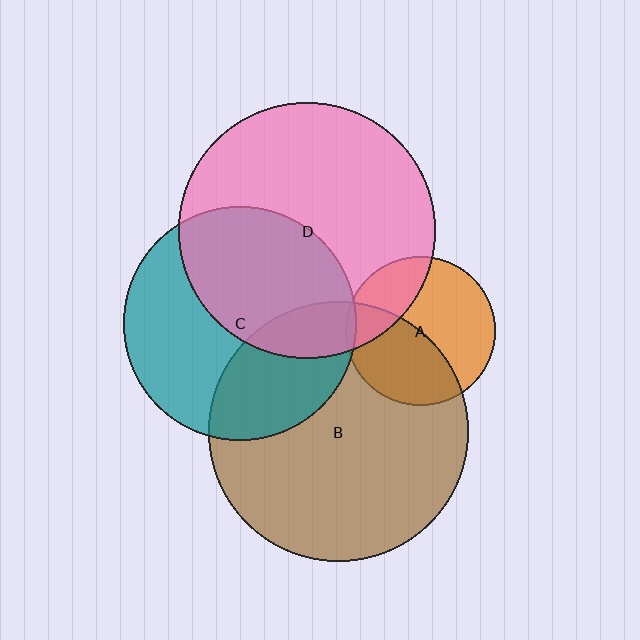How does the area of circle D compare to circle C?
Approximately 1.2 times.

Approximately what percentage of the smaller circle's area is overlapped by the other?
Approximately 45%.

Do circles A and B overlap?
Yes.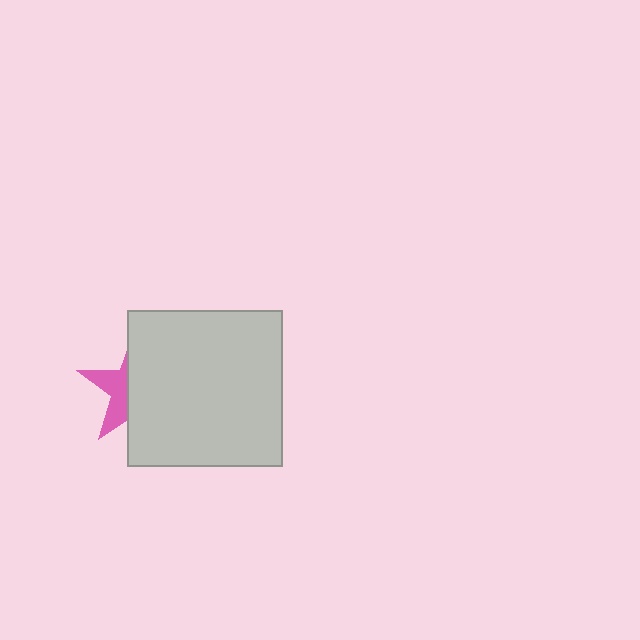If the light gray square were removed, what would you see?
You would see the complete pink star.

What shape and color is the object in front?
The object in front is a light gray square.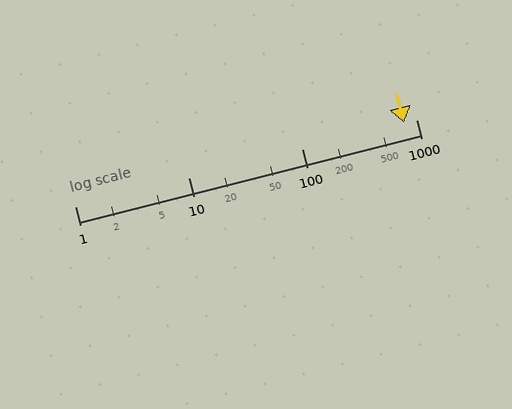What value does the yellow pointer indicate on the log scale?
The pointer indicates approximately 780.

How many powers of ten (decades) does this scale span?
The scale spans 3 decades, from 1 to 1000.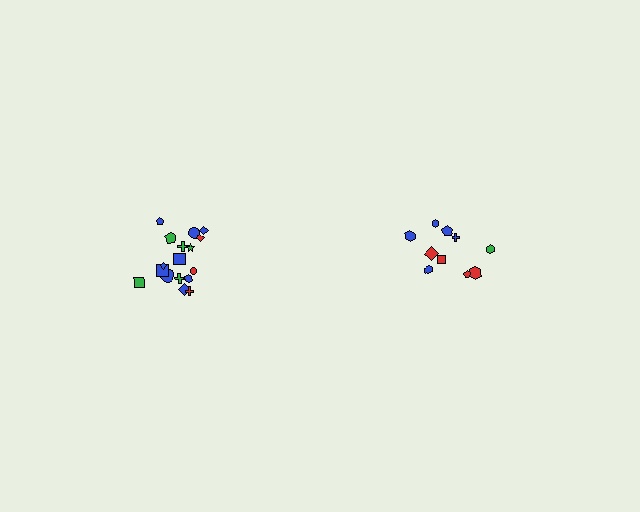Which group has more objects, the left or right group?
The left group.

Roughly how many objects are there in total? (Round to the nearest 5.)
Roughly 30 objects in total.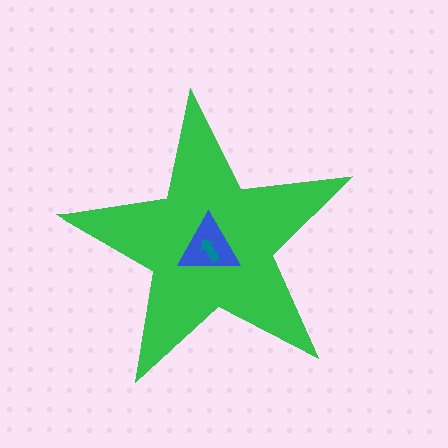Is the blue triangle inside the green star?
Yes.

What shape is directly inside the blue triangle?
The teal arrow.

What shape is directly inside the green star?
The blue triangle.